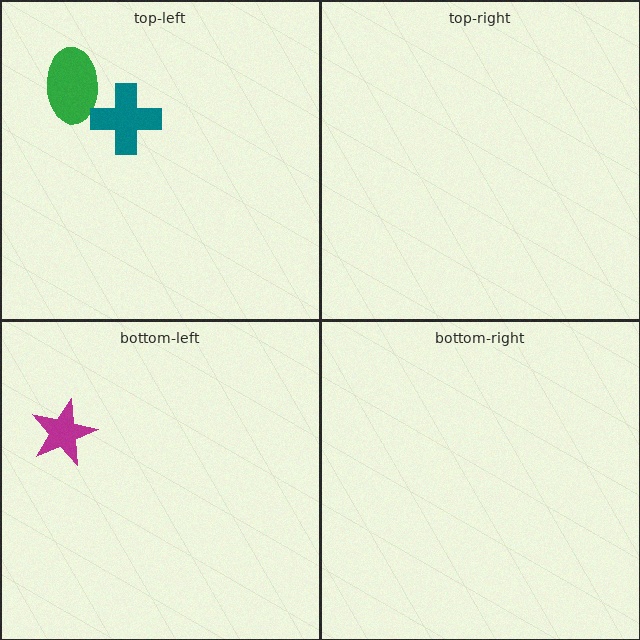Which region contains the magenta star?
The bottom-left region.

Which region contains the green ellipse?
The top-left region.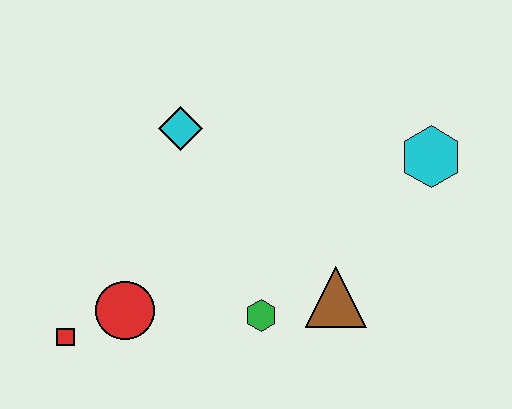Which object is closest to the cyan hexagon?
The brown triangle is closest to the cyan hexagon.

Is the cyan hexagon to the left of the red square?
No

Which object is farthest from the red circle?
The cyan hexagon is farthest from the red circle.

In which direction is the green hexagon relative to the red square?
The green hexagon is to the right of the red square.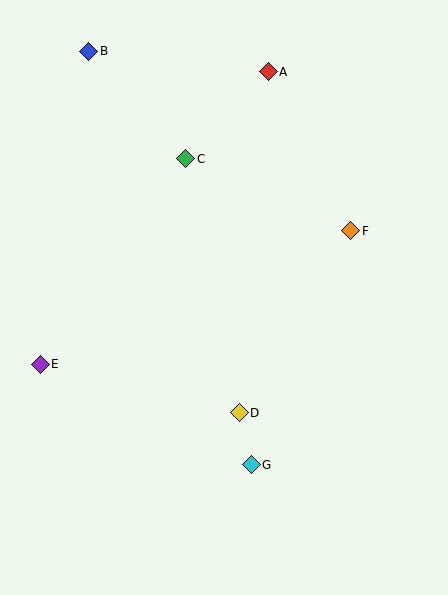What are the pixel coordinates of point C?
Point C is at (186, 159).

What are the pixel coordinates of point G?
Point G is at (251, 465).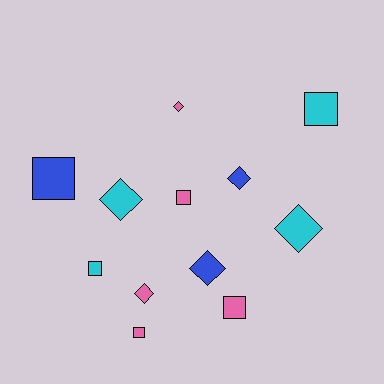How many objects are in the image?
There are 12 objects.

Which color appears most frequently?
Pink, with 5 objects.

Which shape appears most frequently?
Diamond, with 6 objects.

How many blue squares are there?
There is 1 blue square.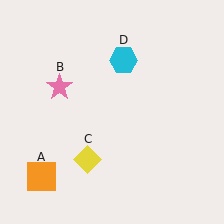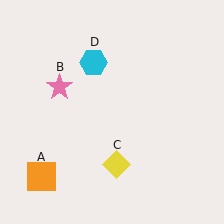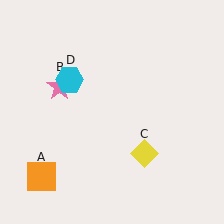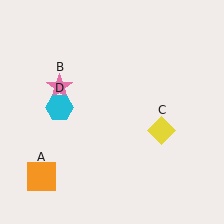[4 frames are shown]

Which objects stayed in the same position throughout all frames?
Orange square (object A) and pink star (object B) remained stationary.